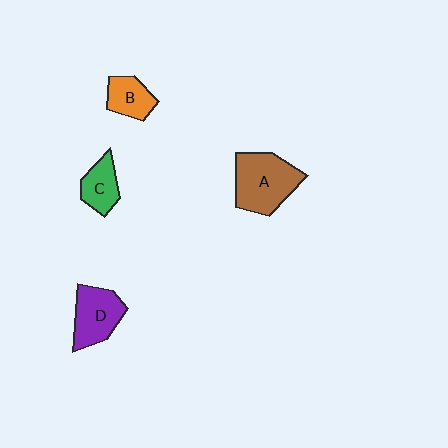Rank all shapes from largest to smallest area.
From largest to smallest: A (brown), D (purple), C (green), B (orange).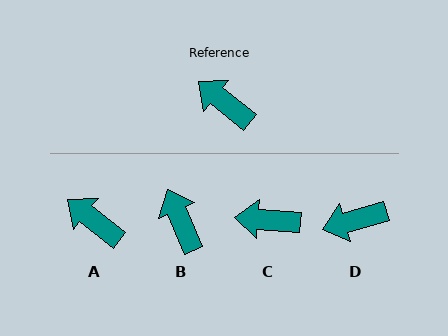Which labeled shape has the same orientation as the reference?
A.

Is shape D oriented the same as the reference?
No, it is off by about 55 degrees.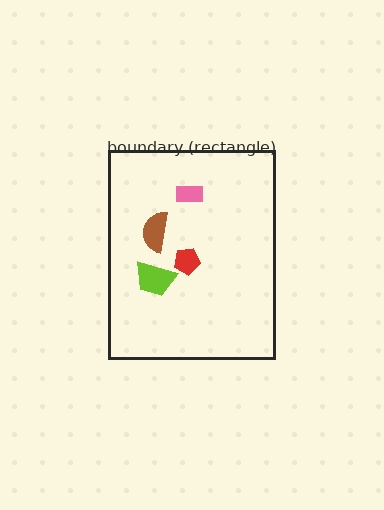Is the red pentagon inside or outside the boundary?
Inside.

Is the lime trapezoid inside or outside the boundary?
Inside.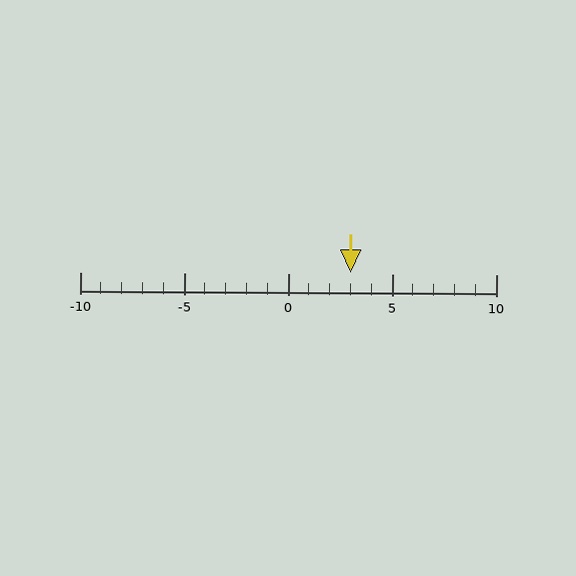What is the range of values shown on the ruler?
The ruler shows values from -10 to 10.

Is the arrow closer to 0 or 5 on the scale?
The arrow is closer to 5.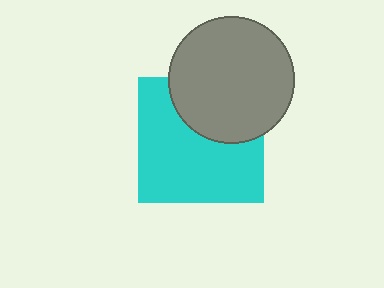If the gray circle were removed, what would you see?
You would see the complete cyan square.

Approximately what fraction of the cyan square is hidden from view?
Roughly 34% of the cyan square is hidden behind the gray circle.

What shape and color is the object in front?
The object in front is a gray circle.